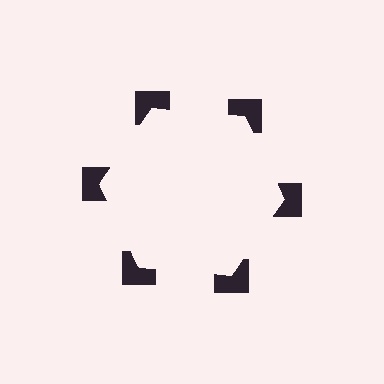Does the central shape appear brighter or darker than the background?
It typically appears slightly brighter than the background, even though no actual brightness change is drawn.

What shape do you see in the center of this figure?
An illusory hexagon — its edges are inferred from the aligned wedge cuts in the notched squares, not physically drawn.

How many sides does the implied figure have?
6 sides.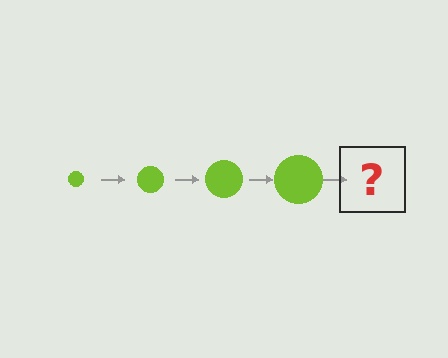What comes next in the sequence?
The next element should be a lime circle, larger than the previous one.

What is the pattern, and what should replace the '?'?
The pattern is that the circle gets progressively larger each step. The '?' should be a lime circle, larger than the previous one.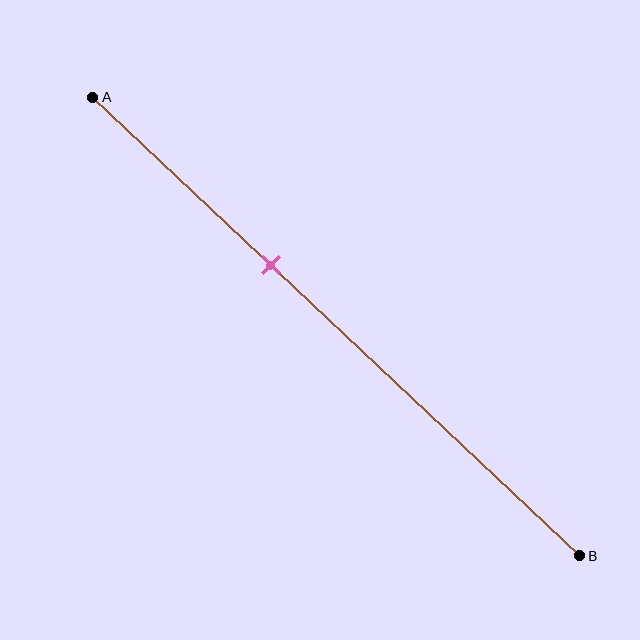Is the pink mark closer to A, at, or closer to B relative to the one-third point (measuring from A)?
The pink mark is closer to point B than the one-third point of segment AB.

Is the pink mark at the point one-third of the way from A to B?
No, the mark is at about 35% from A, not at the 33% one-third point.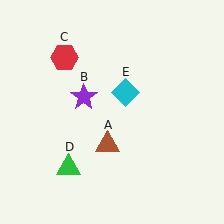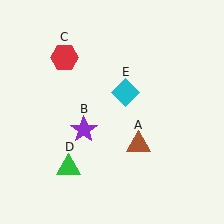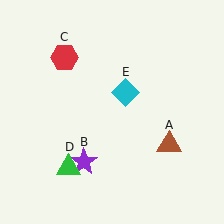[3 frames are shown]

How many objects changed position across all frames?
2 objects changed position: brown triangle (object A), purple star (object B).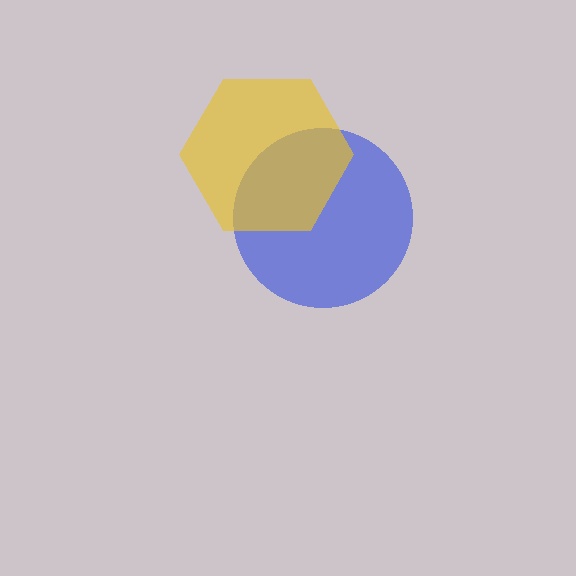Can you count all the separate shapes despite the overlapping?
Yes, there are 2 separate shapes.